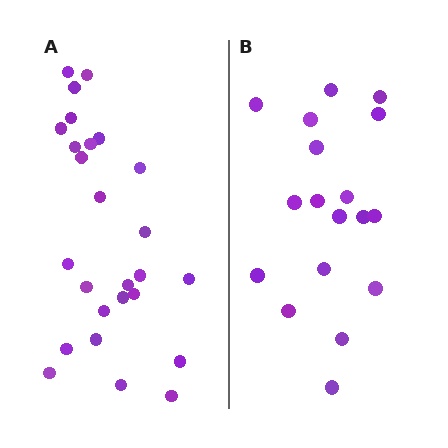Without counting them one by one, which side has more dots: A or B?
Region A (the left region) has more dots.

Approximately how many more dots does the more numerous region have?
Region A has roughly 8 or so more dots than region B.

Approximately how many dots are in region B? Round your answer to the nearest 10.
About 20 dots. (The exact count is 18, which rounds to 20.)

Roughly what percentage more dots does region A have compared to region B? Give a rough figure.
About 45% more.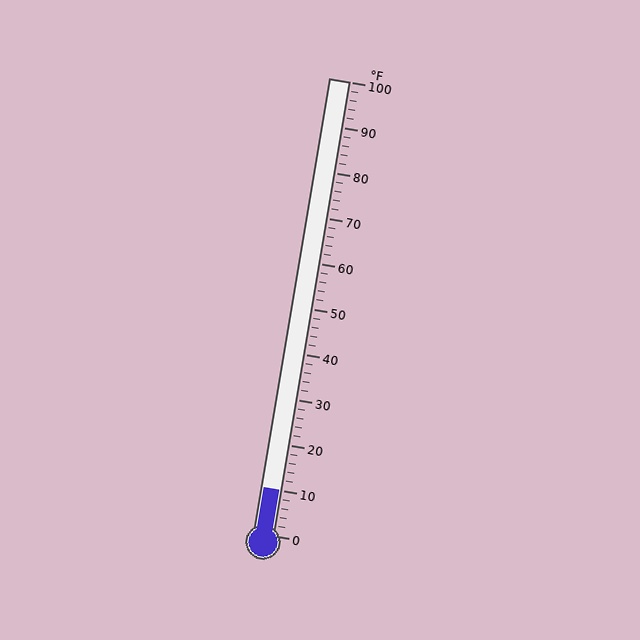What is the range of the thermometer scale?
The thermometer scale ranges from 0°F to 100°F.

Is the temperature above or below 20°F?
The temperature is below 20°F.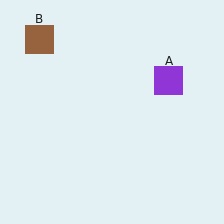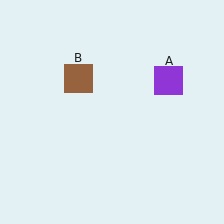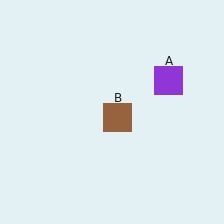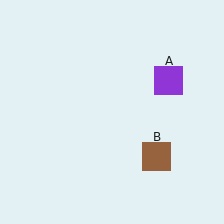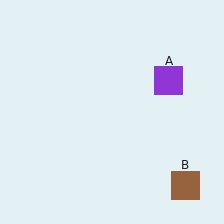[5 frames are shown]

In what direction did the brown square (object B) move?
The brown square (object B) moved down and to the right.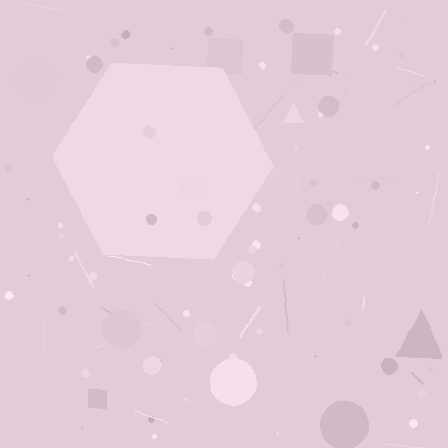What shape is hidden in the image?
A hexagon is hidden in the image.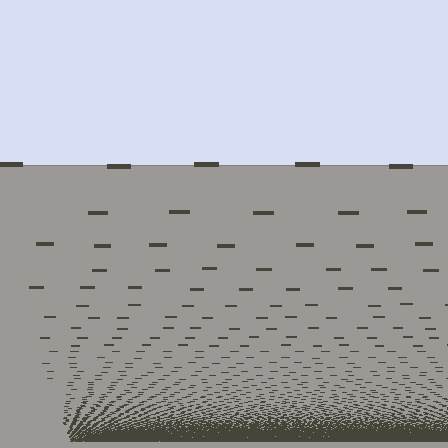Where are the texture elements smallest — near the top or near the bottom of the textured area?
Near the bottom.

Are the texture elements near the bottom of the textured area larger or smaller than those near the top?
Smaller. The gradient is inverted — elements near the bottom are smaller and denser.